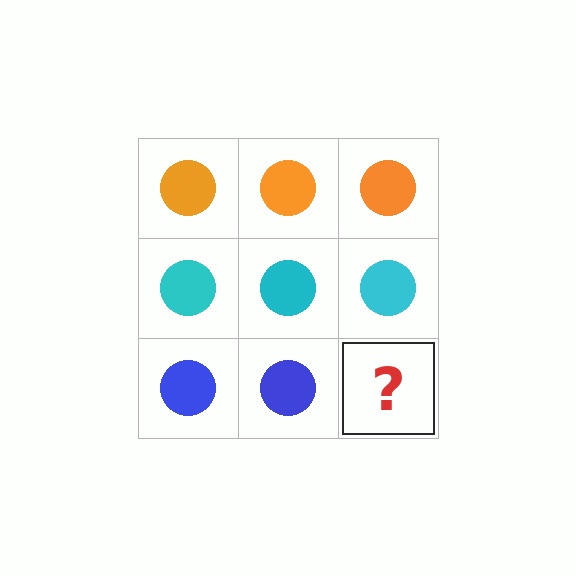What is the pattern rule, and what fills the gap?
The rule is that each row has a consistent color. The gap should be filled with a blue circle.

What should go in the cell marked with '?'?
The missing cell should contain a blue circle.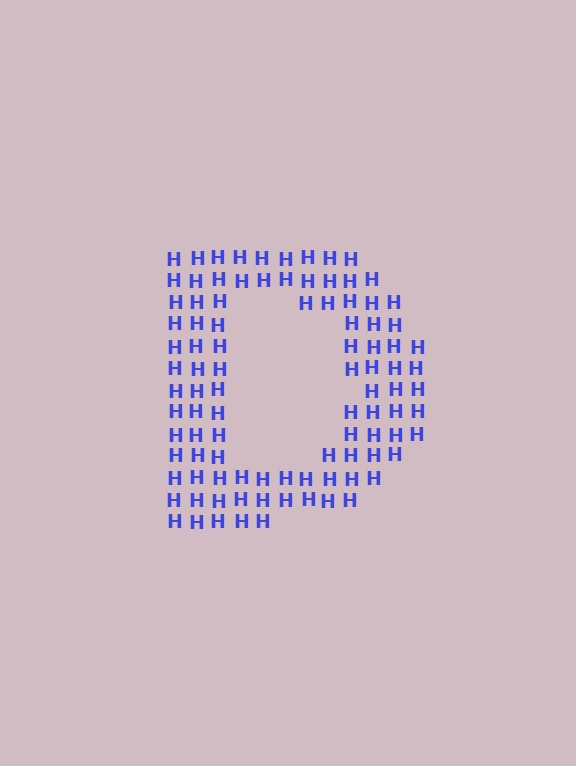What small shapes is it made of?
It is made of small letter H's.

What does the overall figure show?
The overall figure shows the letter D.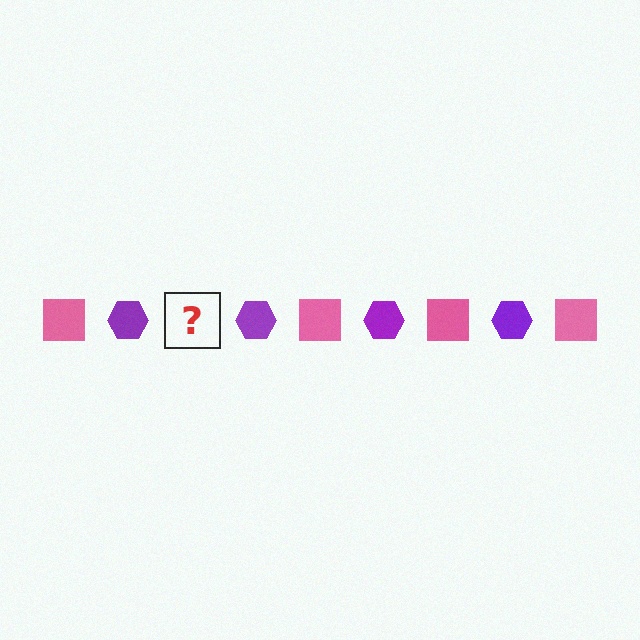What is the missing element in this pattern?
The missing element is a pink square.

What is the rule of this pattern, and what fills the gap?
The rule is that the pattern alternates between pink square and purple hexagon. The gap should be filled with a pink square.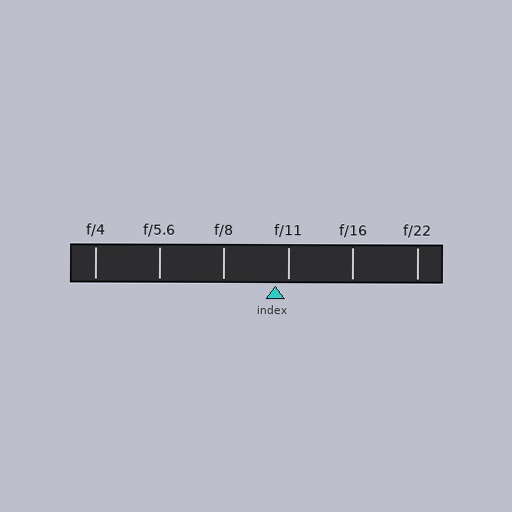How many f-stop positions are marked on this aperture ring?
There are 6 f-stop positions marked.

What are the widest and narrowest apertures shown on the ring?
The widest aperture shown is f/4 and the narrowest is f/22.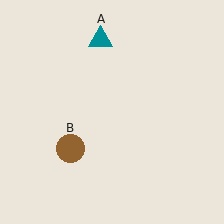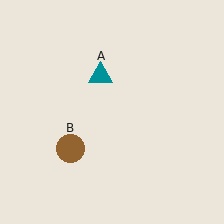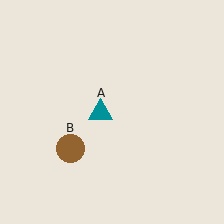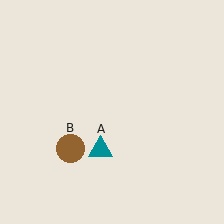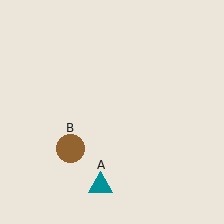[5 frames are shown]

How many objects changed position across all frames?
1 object changed position: teal triangle (object A).